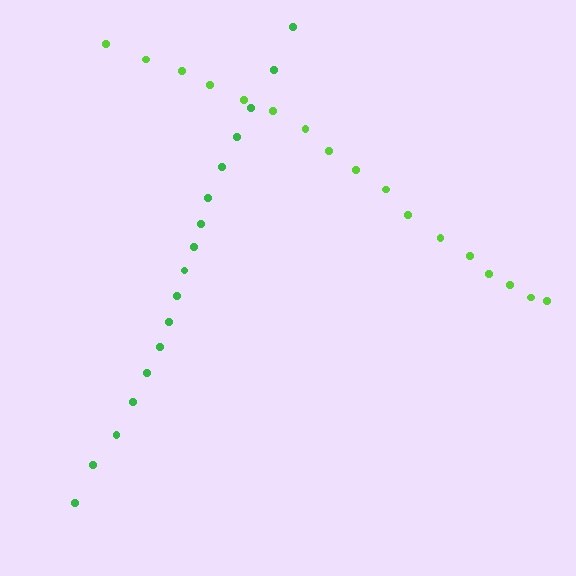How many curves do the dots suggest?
There are 2 distinct paths.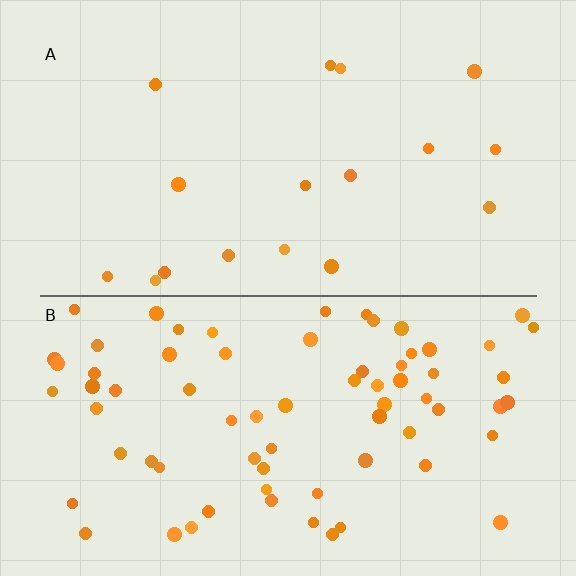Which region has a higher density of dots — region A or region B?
B (the bottom).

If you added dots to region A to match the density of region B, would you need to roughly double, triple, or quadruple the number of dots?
Approximately quadruple.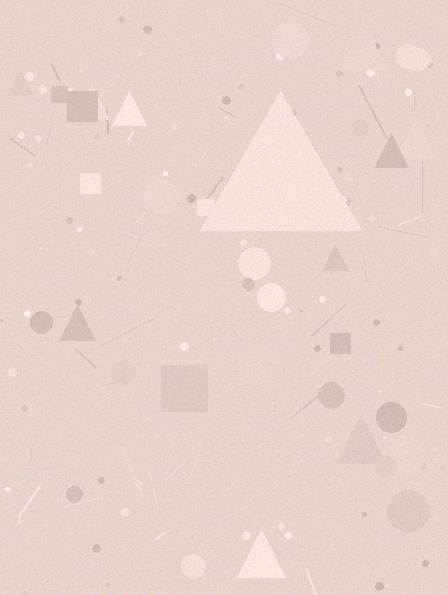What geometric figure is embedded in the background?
A triangle is embedded in the background.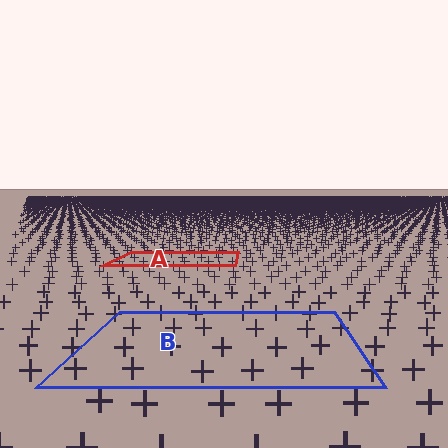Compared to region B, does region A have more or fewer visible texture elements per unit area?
Region A has more texture elements per unit area — they are packed more densely because it is farther away.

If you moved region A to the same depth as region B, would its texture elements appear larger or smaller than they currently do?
They would appear larger. At a closer depth, the same texture elements are projected at a bigger on-screen size.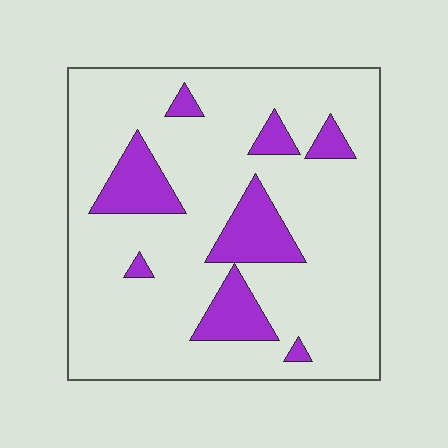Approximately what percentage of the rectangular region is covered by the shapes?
Approximately 15%.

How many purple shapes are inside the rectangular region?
8.